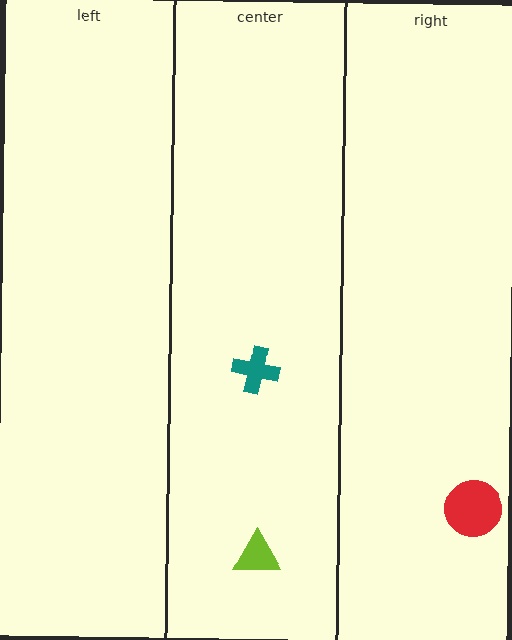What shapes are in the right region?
The red circle.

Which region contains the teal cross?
The center region.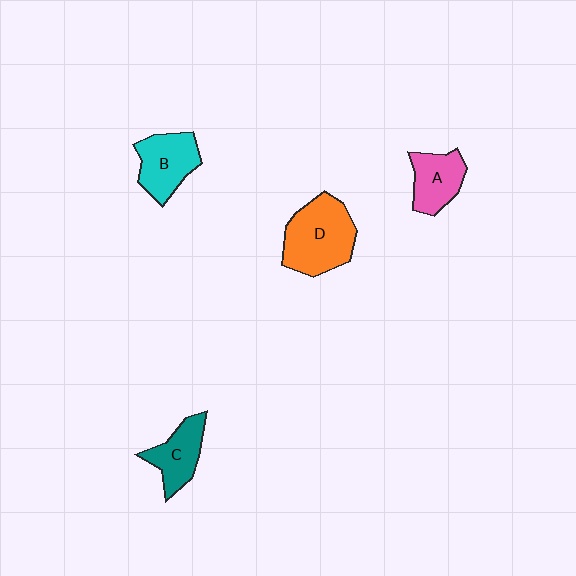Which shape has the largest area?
Shape D (orange).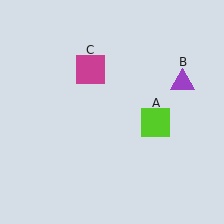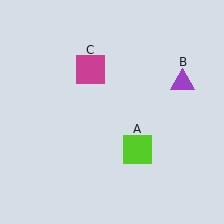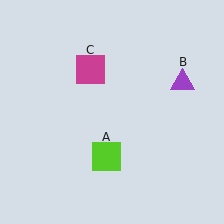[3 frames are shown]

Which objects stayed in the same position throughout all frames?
Purple triangle (object B) and magenta square (object C) remained stationary.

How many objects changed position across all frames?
1 object changed position: lime square (object A).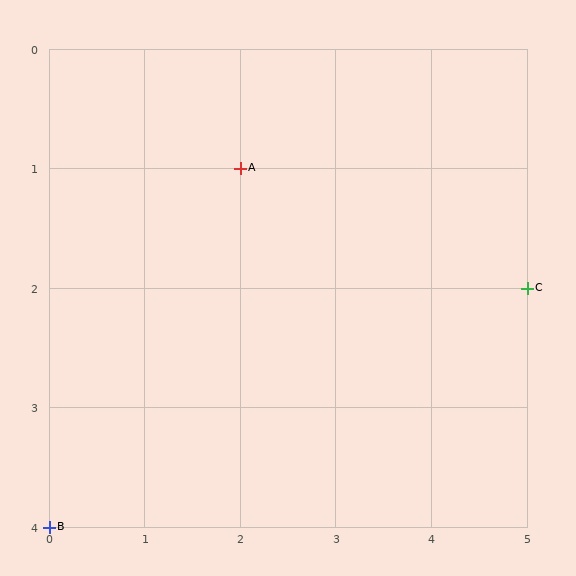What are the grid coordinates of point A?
Point A is at grid coordinates (2, 1).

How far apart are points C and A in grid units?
Points C and A are 3 columns and 1 row apart (about 3.2 grid units diagonally).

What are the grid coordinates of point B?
Point B is at grid coordinates (0, 4).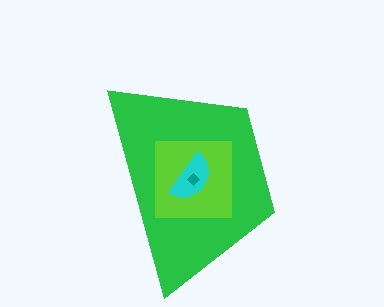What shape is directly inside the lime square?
The cyan semicircle.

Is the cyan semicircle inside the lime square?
Yes.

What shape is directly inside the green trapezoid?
The lime square.